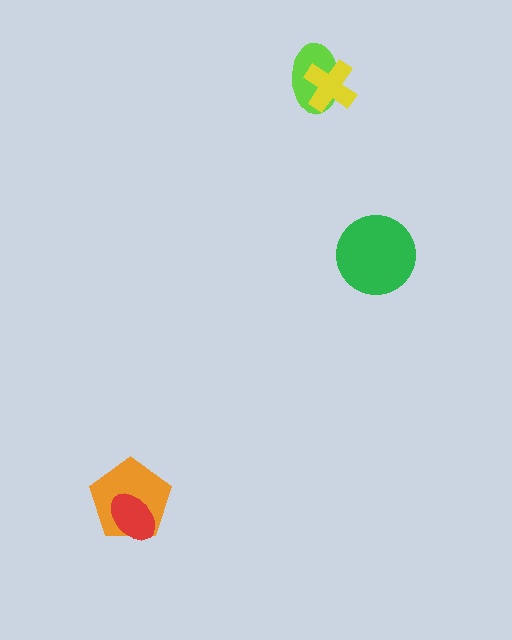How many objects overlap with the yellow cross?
1 object overlaps with the yellow cross.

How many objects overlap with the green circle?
0 objects overlap with the green circle.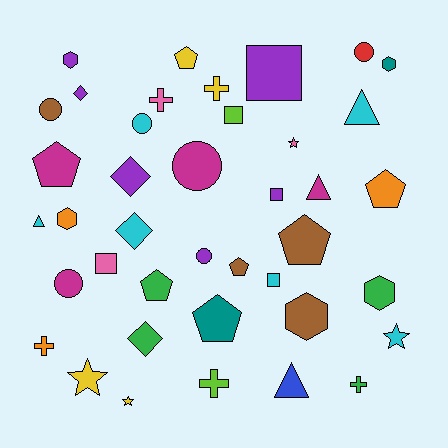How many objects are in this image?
There are 40 objects.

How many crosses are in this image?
There are 5 crosses.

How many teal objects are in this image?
There are 2 teal objects.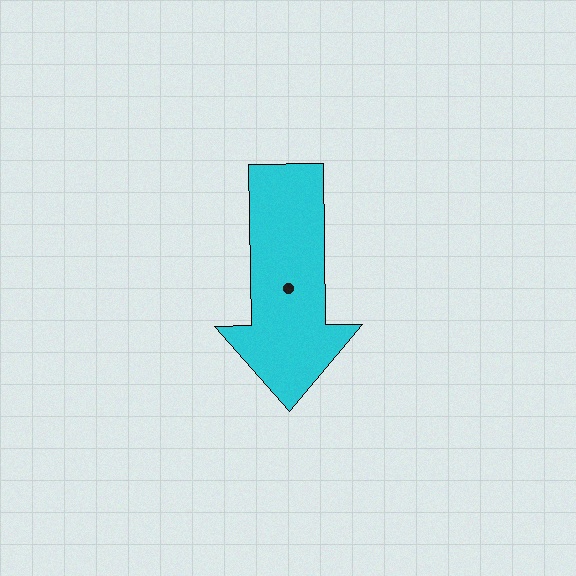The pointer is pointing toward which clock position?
Roughly 6 o'clock.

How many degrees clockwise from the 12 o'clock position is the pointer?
Approximately 179 degrees.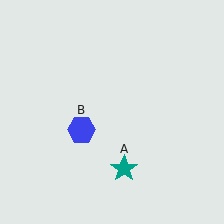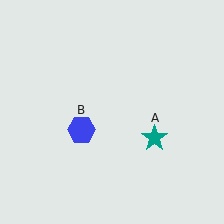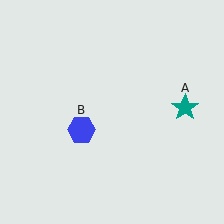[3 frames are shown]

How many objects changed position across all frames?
1 object changed position: teal star (object A).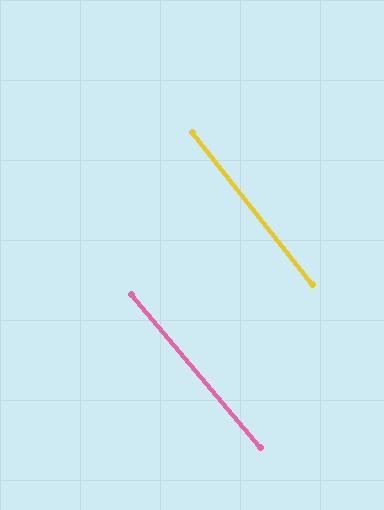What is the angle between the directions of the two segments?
Approximately 2 degrees.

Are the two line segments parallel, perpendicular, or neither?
Parallel — their directions differ by only 2.0°.